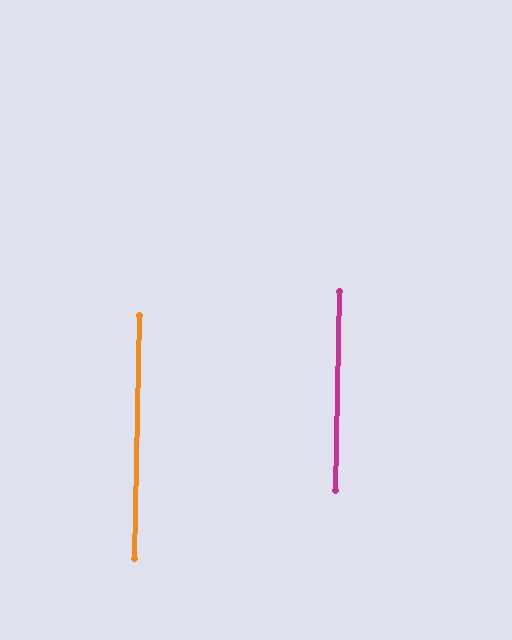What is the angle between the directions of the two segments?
Approximately 0 degrees.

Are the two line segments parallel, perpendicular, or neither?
Parallel — their directions differ by only 0.2°.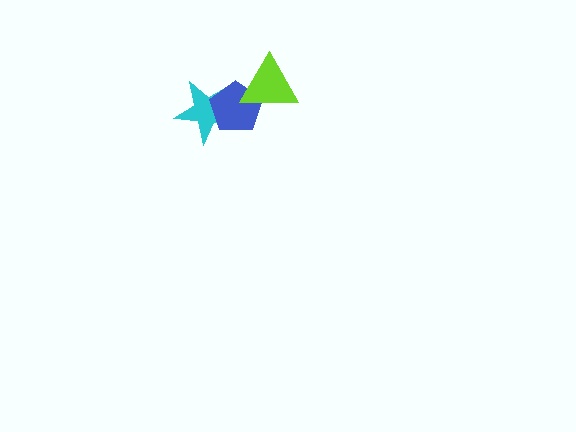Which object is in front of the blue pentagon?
The lime triangle is in front of the blue pentagon.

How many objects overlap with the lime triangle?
1 object overlaps with the lime triangle.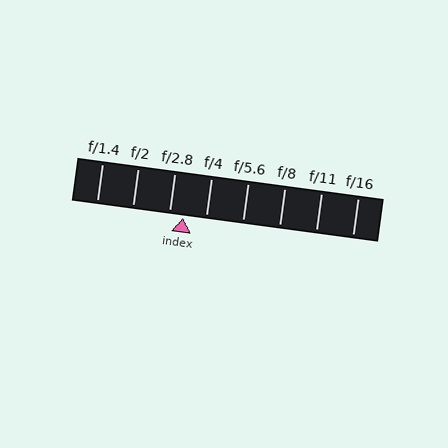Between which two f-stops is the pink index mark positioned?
The index mark is between f/2.8 and f/4.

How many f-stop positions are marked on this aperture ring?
There are 8 f-stop positions marked.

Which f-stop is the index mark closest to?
The index mark is closest to f/2.8.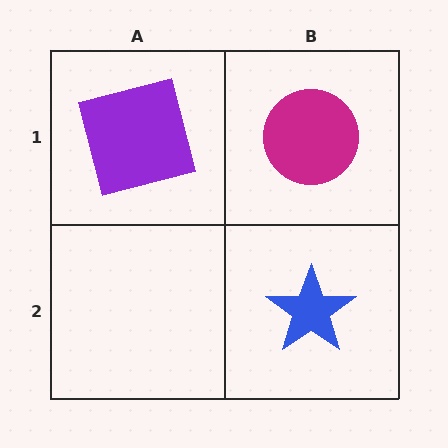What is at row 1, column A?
A purple square.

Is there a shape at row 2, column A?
No, that cell is empty.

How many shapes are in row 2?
1 shape.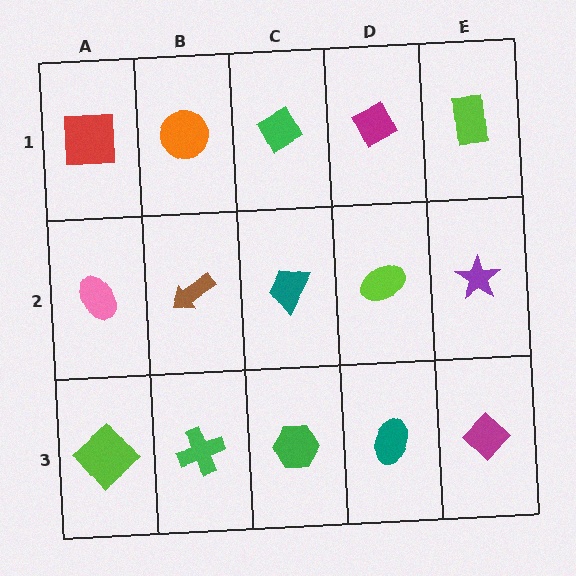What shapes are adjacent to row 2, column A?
A red square (row 1, column A), a lime diamond (row 3, column A), a brown arrow (row 2, column B).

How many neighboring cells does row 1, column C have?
3.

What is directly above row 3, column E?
A purple star.